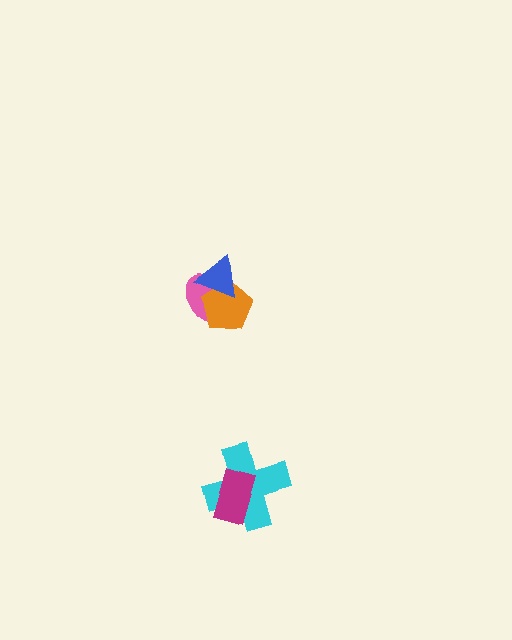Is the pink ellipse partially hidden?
Yes, it is partially covered by another shape.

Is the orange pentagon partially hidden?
Yes, it is partially covered by another shape.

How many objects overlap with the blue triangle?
2 objects overlap with the blue triangle.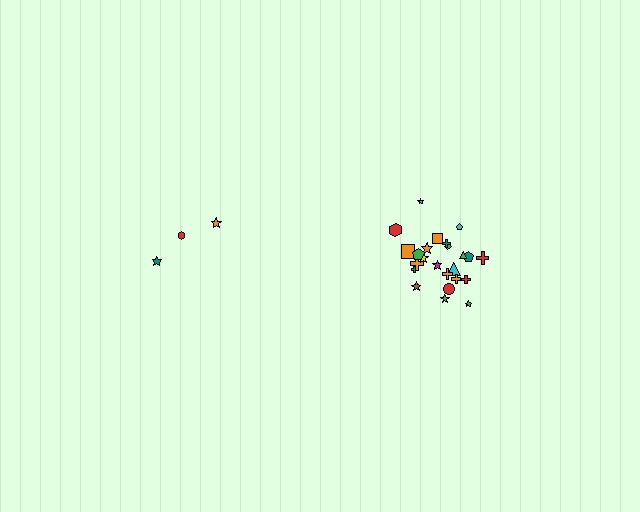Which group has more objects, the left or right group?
The right group.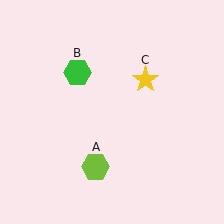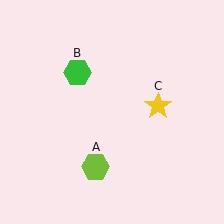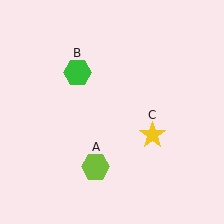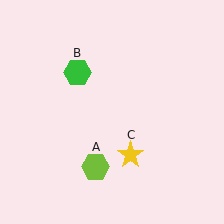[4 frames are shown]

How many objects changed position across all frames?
1 object changed position: yellow star (object C).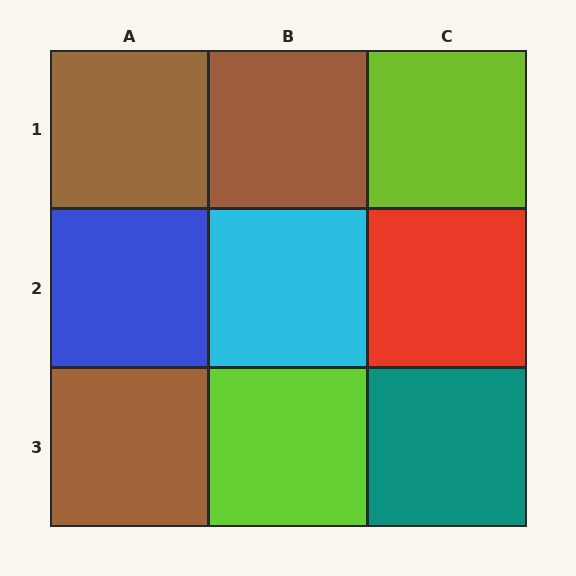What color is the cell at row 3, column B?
Lime.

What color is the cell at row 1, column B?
Brown.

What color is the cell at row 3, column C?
Teal.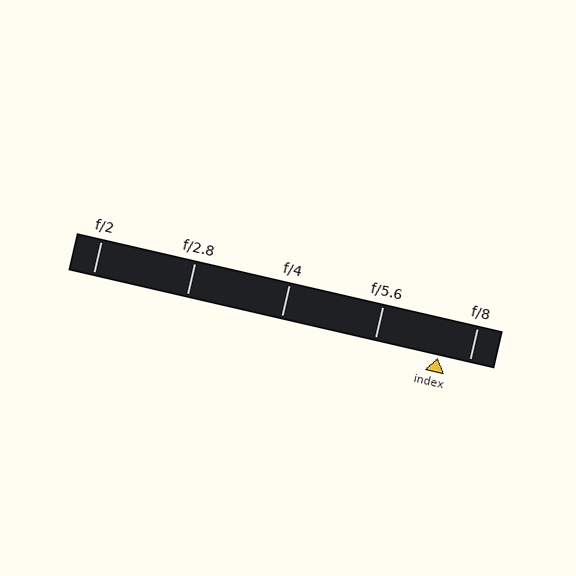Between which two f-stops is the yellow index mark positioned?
The index mark is between f/5.6 and f/8.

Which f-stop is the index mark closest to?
The index mark is closest to f/8.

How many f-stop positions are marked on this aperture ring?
There are 5 f-stop positions marked.